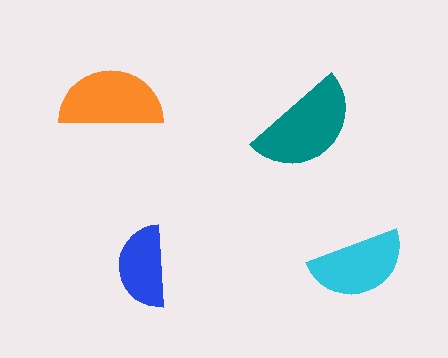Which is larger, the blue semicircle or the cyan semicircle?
The cyan one.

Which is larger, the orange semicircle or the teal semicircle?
The teal one.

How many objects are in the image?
There are 4 objects in the image.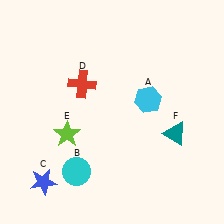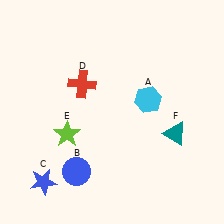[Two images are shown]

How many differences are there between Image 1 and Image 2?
There is 1 difference between the two images.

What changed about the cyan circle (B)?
In Image 1, B is cyan. In Image 2, it changed to blue.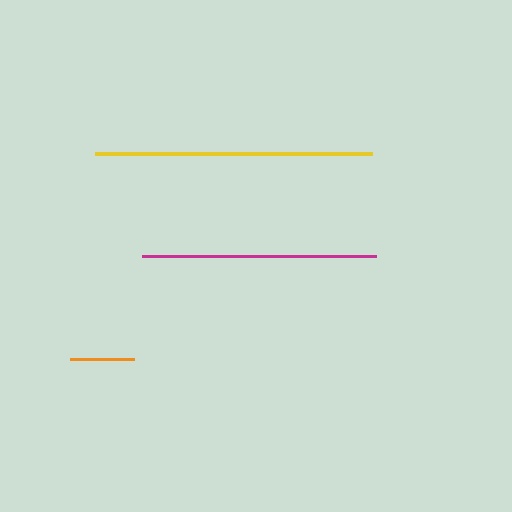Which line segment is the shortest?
The orange line is the shortest at approximately 64 pixels.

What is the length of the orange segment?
The orange segment is approximately 64 pixels long.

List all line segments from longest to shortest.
From longest to shortest: yellow, magenta, orange.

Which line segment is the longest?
The yellow line is the longest at approximately 277 pixels.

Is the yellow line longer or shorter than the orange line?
The yellow line is longer than the orange line.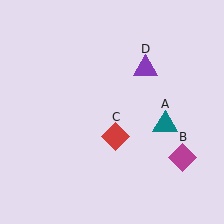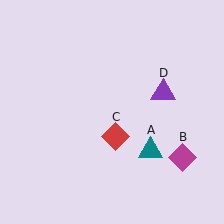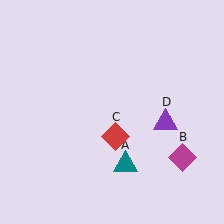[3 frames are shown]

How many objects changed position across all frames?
2 objects changed position: teal triangle (object A), purple triangle (object D).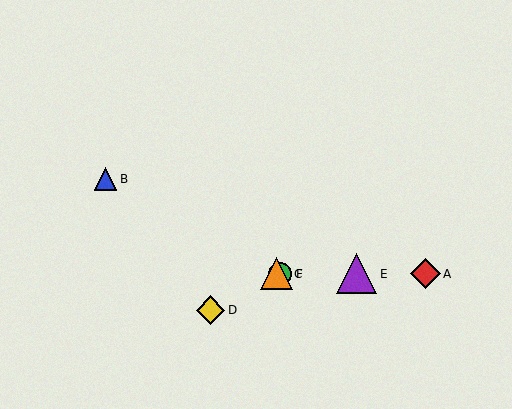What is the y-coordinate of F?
Object F is at y≈274.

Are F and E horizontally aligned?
Yes, both are at y≈274.